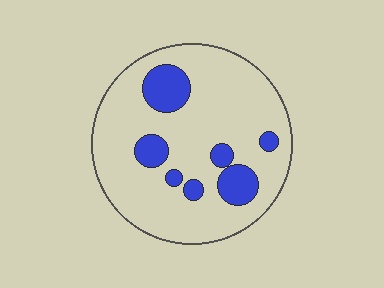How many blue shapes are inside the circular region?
7.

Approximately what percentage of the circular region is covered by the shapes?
Approximately 20%.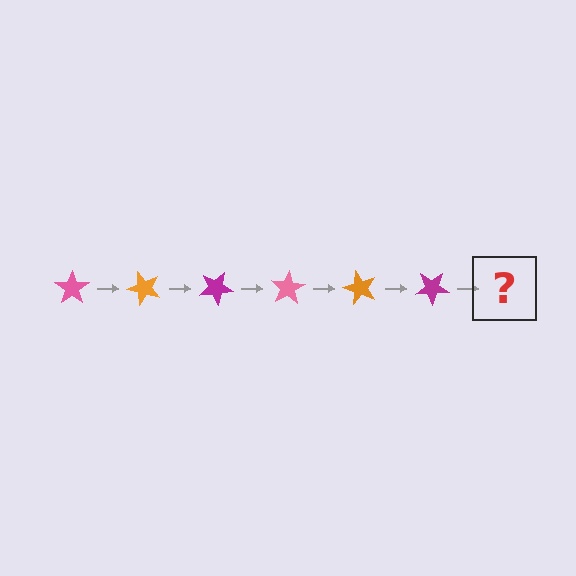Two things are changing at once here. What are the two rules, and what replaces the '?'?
The two rules are that it rotates 50 degrees each step and the color cycles through pink, orange, and magenta. The '?' should be a pink star, rotated 300 degrees from the start.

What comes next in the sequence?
The next element should be a pink star, rotated 300 degrees from the start.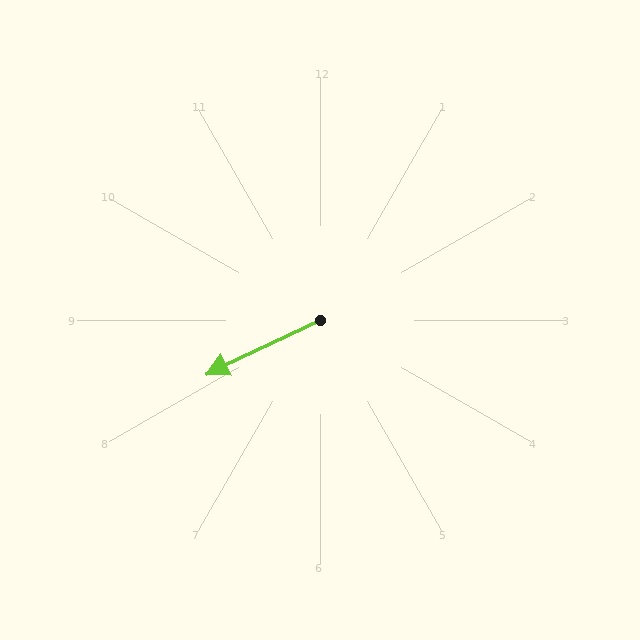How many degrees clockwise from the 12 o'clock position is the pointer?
Approximately 245 degrees.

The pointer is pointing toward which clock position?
Roughly 8 o'clock.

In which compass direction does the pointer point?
Southwest.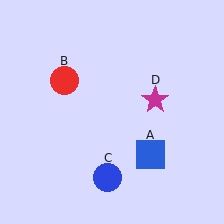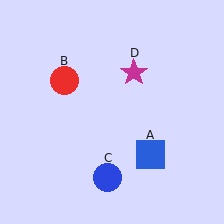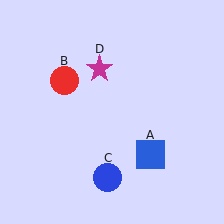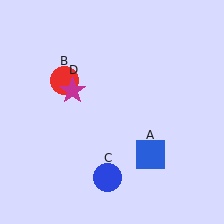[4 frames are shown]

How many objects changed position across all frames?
1 object changed position: magenta star (object D).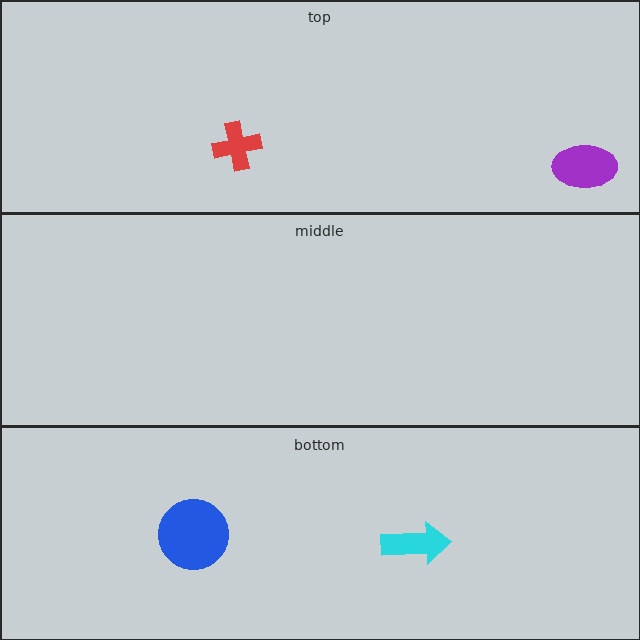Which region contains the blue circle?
The bottom region.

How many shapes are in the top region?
2.